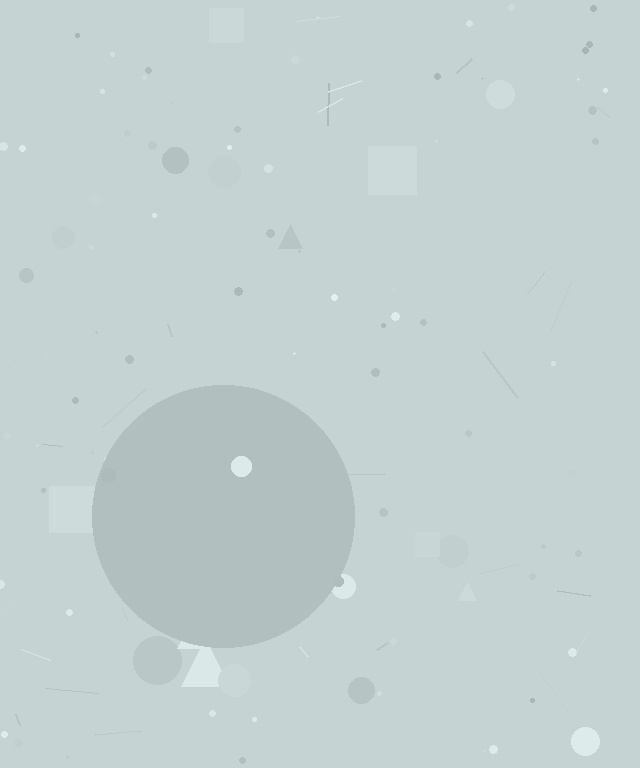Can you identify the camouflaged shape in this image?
The camouflaged shape is a circle.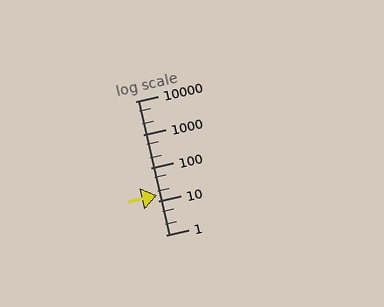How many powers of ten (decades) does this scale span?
The scale spans 4 decades, from 1 to 10000.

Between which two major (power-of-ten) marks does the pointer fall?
The pointer is between 10 and 100.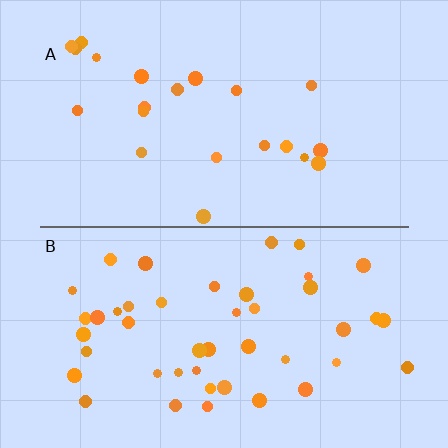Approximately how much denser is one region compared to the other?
Approximately 2.1× — region B over region A.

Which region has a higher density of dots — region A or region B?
B (the bottom).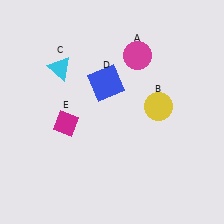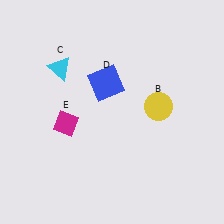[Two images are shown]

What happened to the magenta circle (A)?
The magenta circle (A) was removed in Image 2. It was in the top-right area of Image 1.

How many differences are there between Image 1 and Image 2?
There is 1 difference between the two images.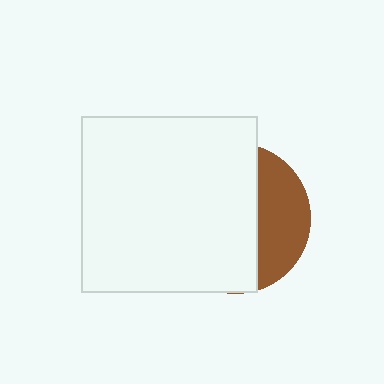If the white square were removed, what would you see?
You would see the complete brown circle.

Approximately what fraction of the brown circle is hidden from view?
Roughly 68% of the brown circle is hidden behind the white square.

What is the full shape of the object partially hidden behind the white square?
The partially hidden object is a brown circle.